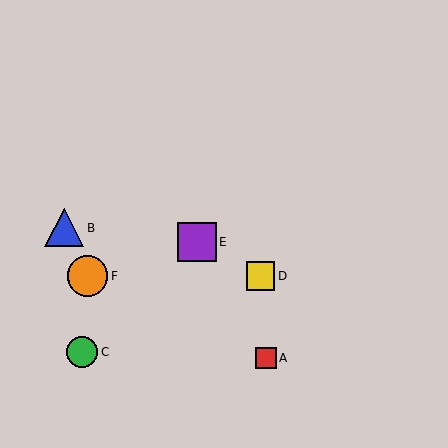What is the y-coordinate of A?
Object A is at y≈358.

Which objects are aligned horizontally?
Objects D, F are aligned horizontally.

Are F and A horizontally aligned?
No, F is at y≈276 and A is at y≈358.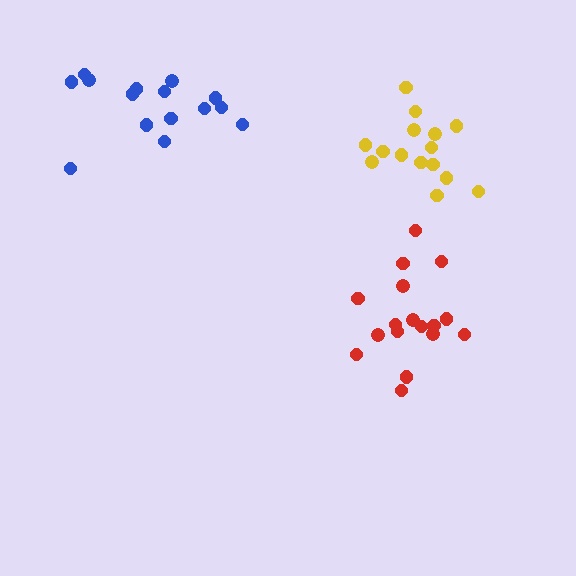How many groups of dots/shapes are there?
There are 3 groups.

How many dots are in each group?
Group 1: 15 dots, Group 2: 17 dots, Group 3: 15 dots (47 total).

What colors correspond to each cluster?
The clusters are colored: blue, red, yellow.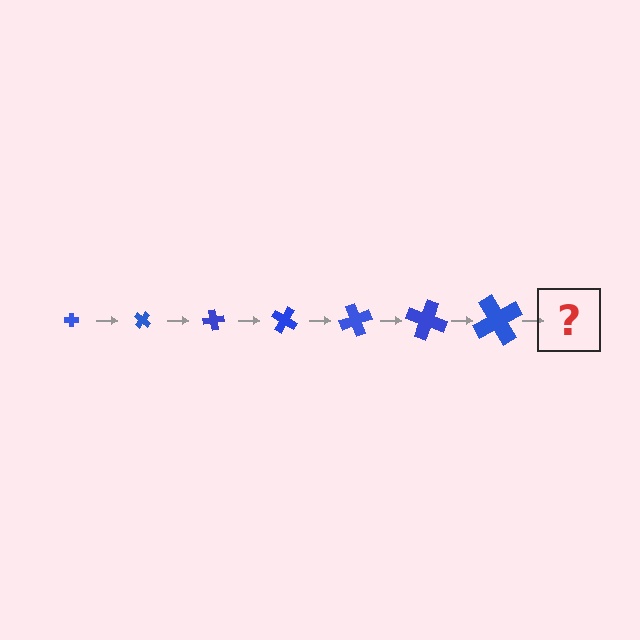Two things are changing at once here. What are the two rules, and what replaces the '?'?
The two rules are that the cross grows larger each step and it rotates 40 degrees each step. The '?' should be a cross, larger than the previous one and rotated 280 degrees from the start.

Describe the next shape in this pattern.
It should be a cross, larger than the previous one and rotated 280 degrees from the start.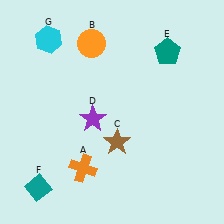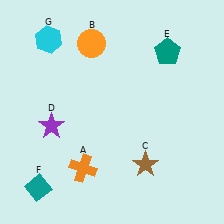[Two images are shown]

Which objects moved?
The objects that moved are: the brown star (C), the purple star (D).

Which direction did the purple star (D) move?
The purple star (D) moved left.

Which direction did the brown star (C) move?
The brown star (C) moved right.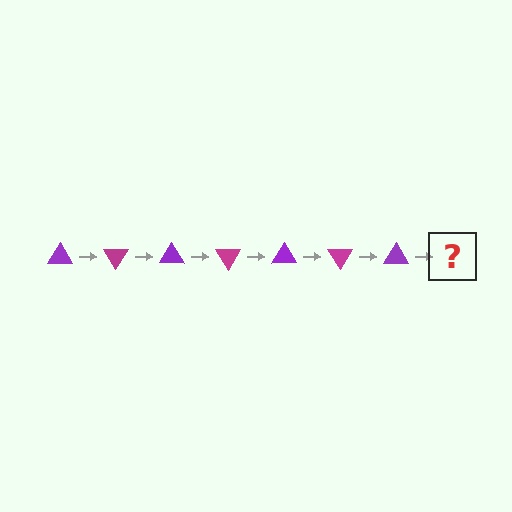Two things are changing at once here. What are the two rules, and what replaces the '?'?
The two rules are that it rotates 60 degrees each step and the color cycles through purple and magenta. The '?' should be a magenta triangle, rotated 420 degrees from the start.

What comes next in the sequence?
The next element should be a magenta triangle, rotated 420 degrees from the start.